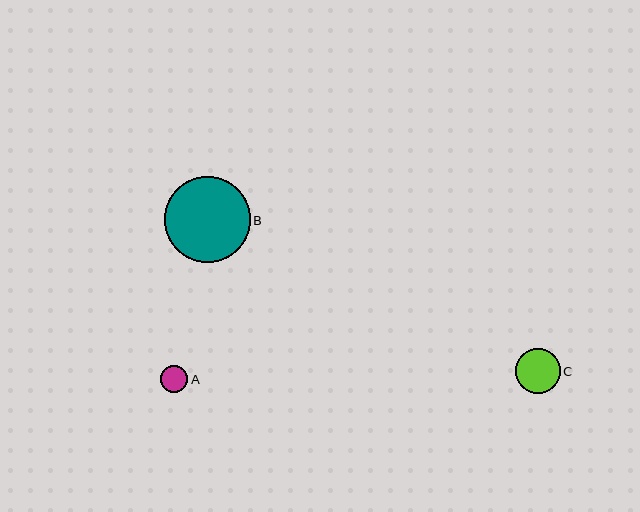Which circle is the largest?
Circle B is the largest with a size of approximately 86 pixels.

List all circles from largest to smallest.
From largest to smallest: B, C, A.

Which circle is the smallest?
Circle A is the smallest with a size of approximately 27 pixels.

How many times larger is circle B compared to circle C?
Circle B is approximately 1.9 times the size of circle C.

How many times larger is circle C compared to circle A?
Circle C is approximately 1.6 times the size of circle A.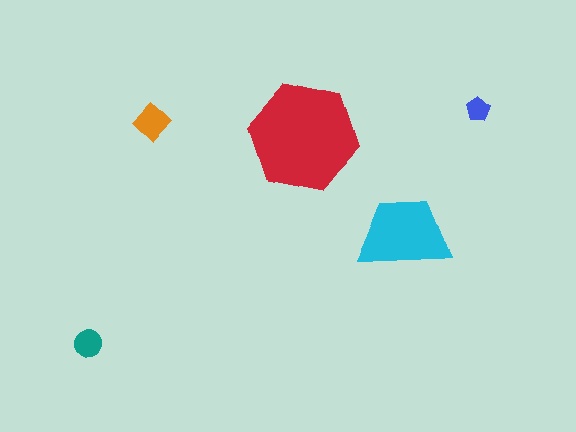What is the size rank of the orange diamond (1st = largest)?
3rd.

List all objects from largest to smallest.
The red hexagon, the cyan trapezoid, the orange diamond, the teal circle, the blue pentagon.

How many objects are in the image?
There are 5 objects in the image.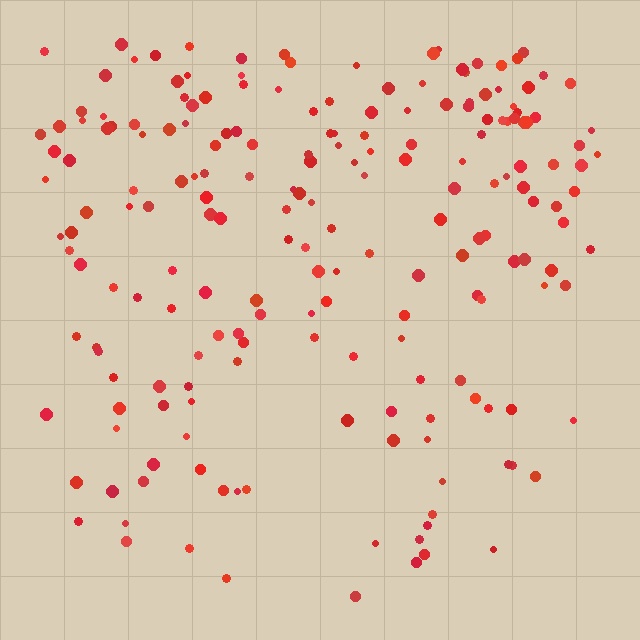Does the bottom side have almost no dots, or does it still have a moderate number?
Still a moderate number, just noticeably fewer than the top.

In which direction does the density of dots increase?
From bottom to top, with the top side densest.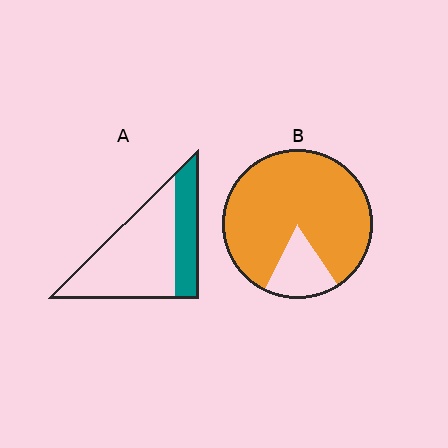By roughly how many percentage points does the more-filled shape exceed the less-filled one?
By roughly 55 percentage points (B over A).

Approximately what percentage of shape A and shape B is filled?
A is approximately 30% and B is approximately 85%.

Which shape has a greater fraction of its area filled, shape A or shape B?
Shape B.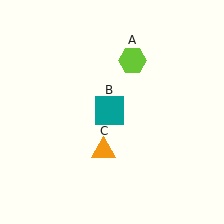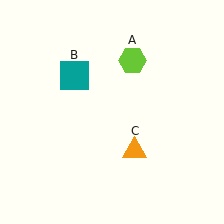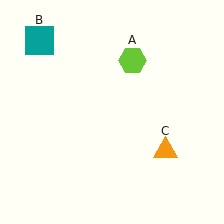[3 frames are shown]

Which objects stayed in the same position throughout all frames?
Lime hexagon (object A) remained stationary.